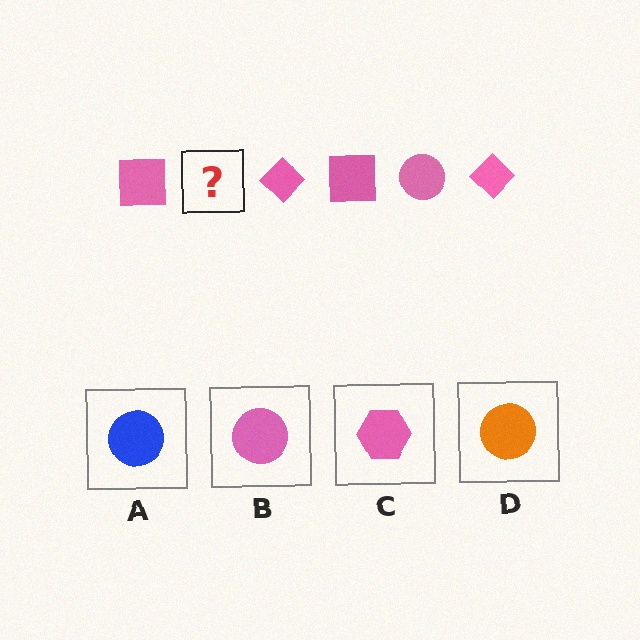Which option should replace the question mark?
Option B.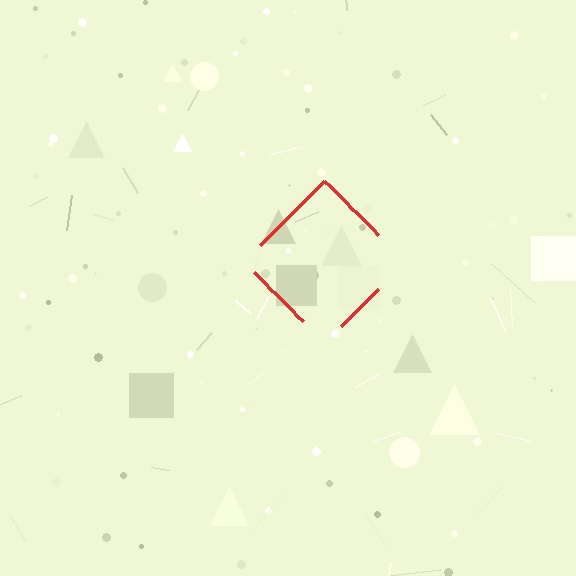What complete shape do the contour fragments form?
The contour fragments form a diamond.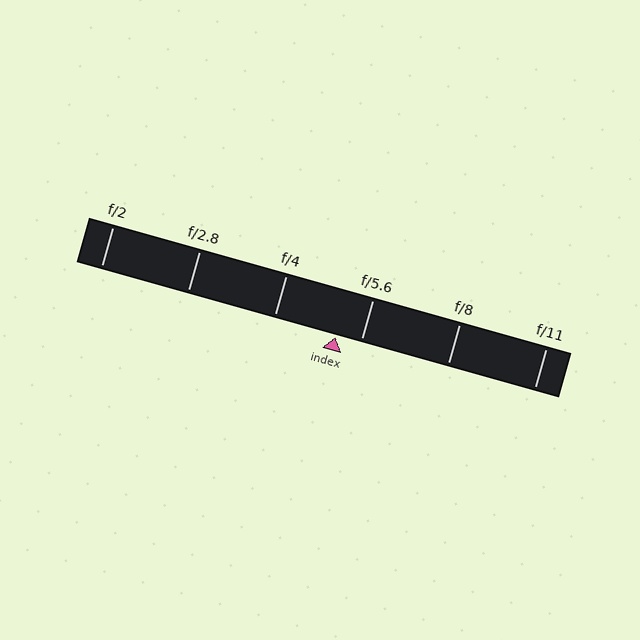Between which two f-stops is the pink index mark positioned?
The index mark is between f/4 and f/5.6.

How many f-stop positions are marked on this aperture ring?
There are 6 f-stop positions marked.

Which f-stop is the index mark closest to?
The index mark is closest to f/5.6.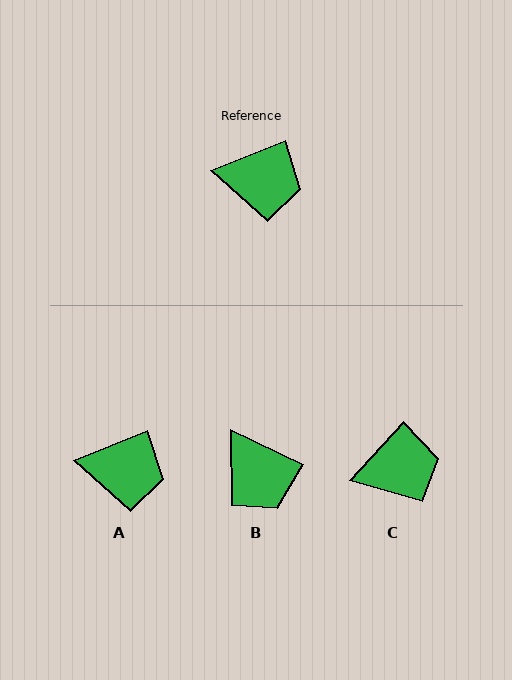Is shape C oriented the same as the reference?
No, it is off by about 26 degrees.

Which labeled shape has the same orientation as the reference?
A.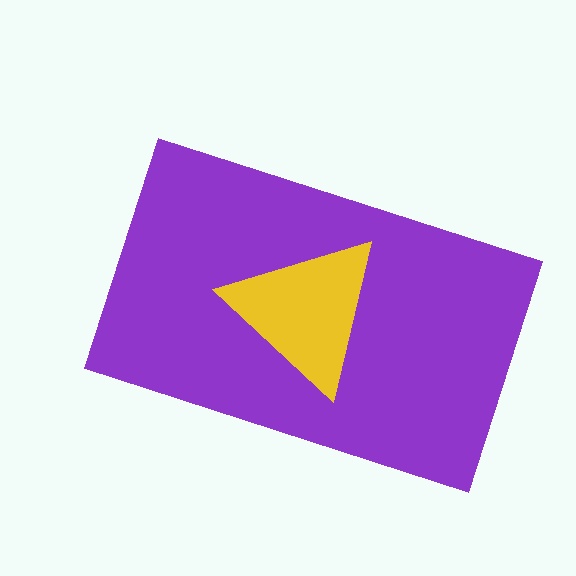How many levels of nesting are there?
2.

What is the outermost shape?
The purple rectangle.